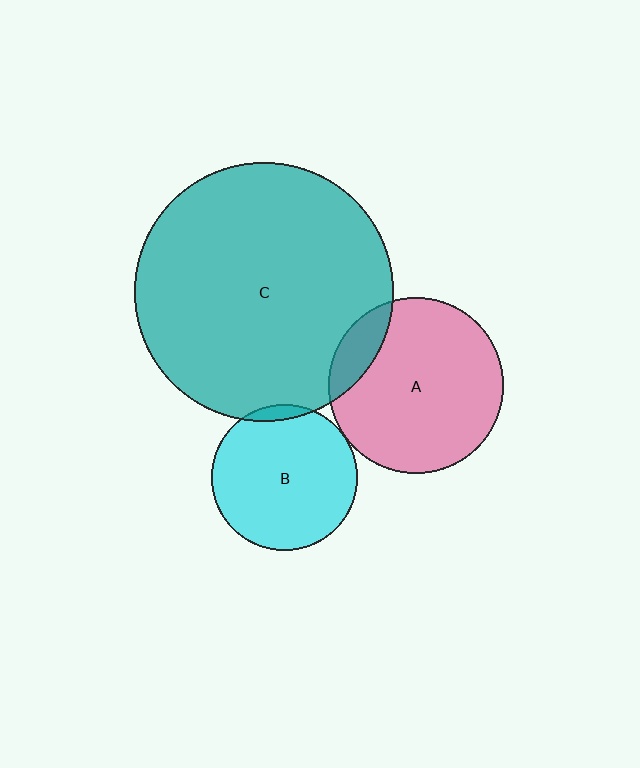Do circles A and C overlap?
Yes.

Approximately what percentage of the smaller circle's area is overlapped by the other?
Approximately 15%.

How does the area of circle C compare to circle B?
Approximately 3.2 times.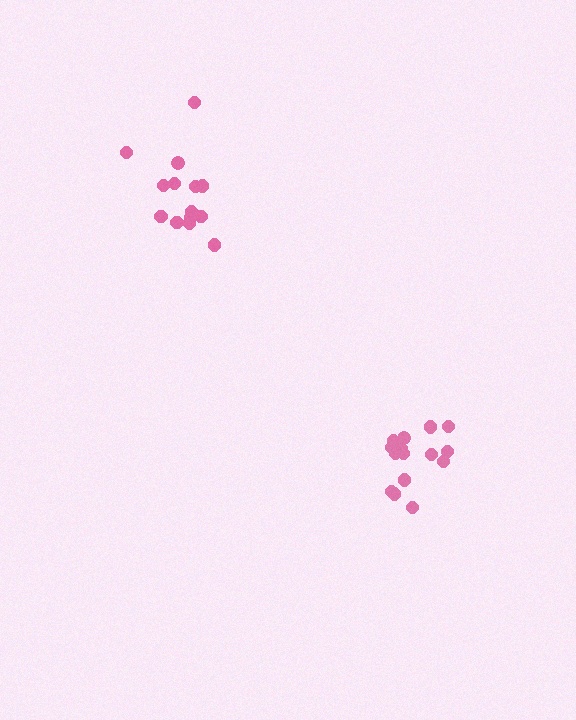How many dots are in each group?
Group 1: 15 dots, Group 2: 14 dots (29 total).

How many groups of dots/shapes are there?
There are 2 groups.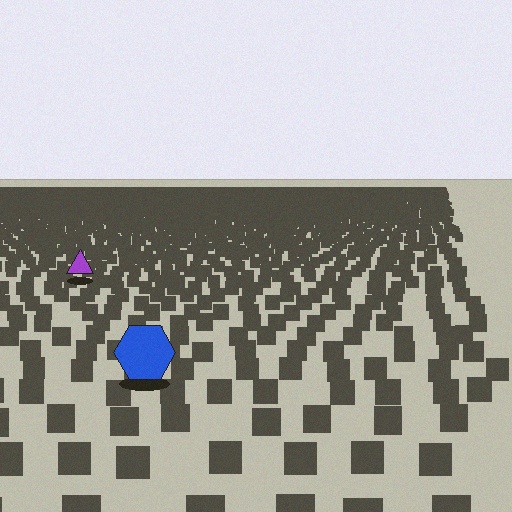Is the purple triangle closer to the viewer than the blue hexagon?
No. The blue hexagon is closer — you can tell from the texture gradient: the ground texture is coarser near it.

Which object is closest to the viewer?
The blue hexagon is closest. The texture marks near it are larger and more spread out.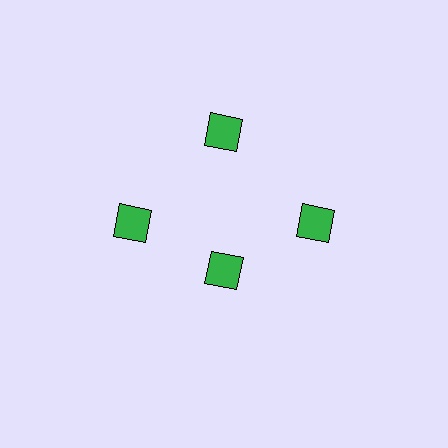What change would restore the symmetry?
The symmetry would be restored by moving it outward, back onto the ring so that all 4 diamonds sit at equal angles and equal distance from the center.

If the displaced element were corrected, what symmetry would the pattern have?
It would have 4-fold rotational symmetry — the pattern would map onto itself every 90 degrees.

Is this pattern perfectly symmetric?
No. The 4 green diamonds are arranged in a ring, but one element near the 6 o'clock position is pulled inward toward the center, breaking the 4-fold rotational symmetry.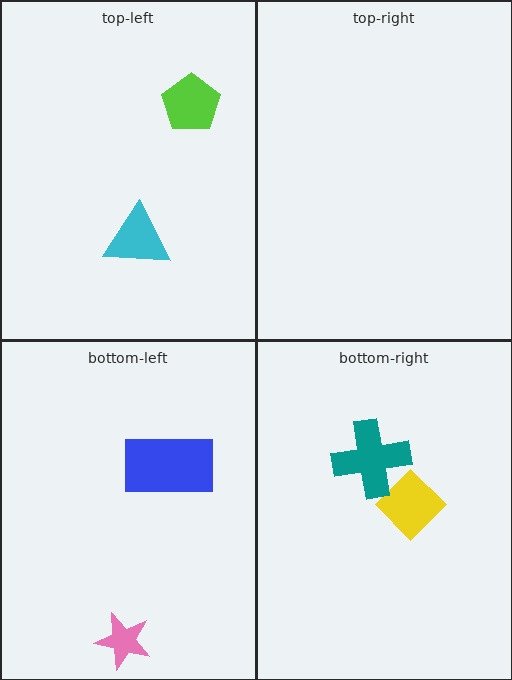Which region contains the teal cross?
The bottom-right region.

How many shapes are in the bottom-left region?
2.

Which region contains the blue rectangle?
The bottom-left region.